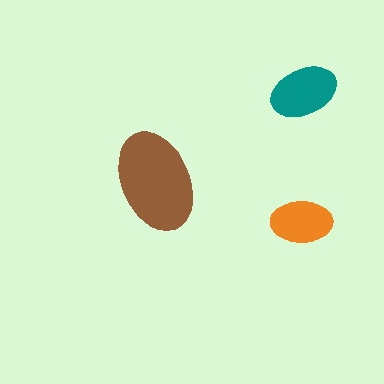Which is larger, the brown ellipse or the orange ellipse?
The brown one.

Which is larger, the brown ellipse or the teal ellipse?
The brown one.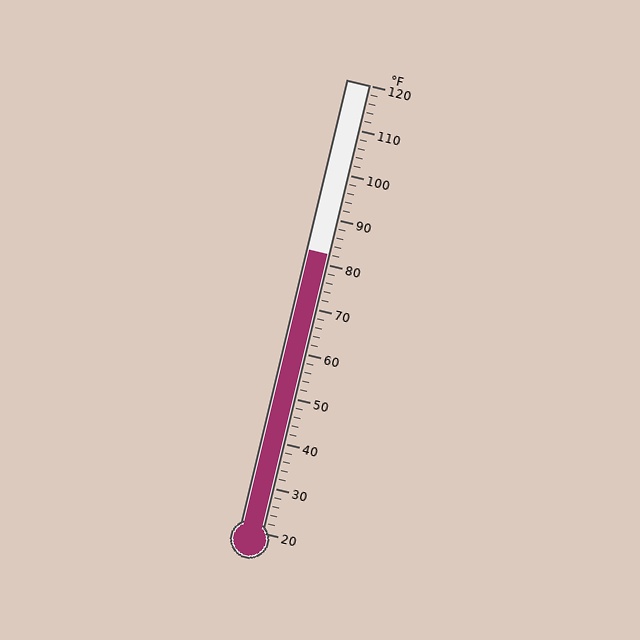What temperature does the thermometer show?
The thermometer shows approximately 82°F.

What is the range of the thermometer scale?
The thermometer scale ranges from 20°F to 120°F.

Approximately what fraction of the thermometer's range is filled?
The thermometer is filled to approximately 60% of its range.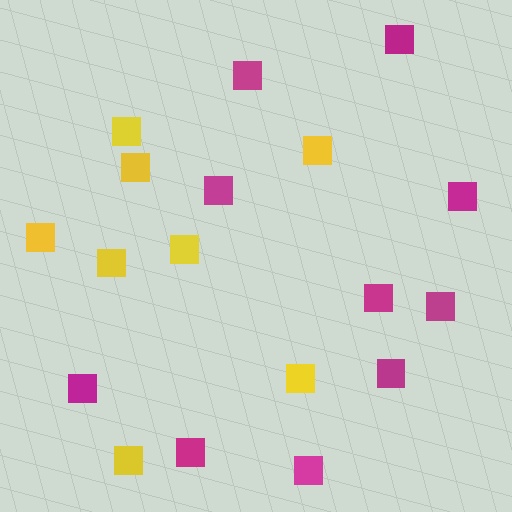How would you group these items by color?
There are 2 groups: one group of magenta squares (10) and one group of yellow squares (8).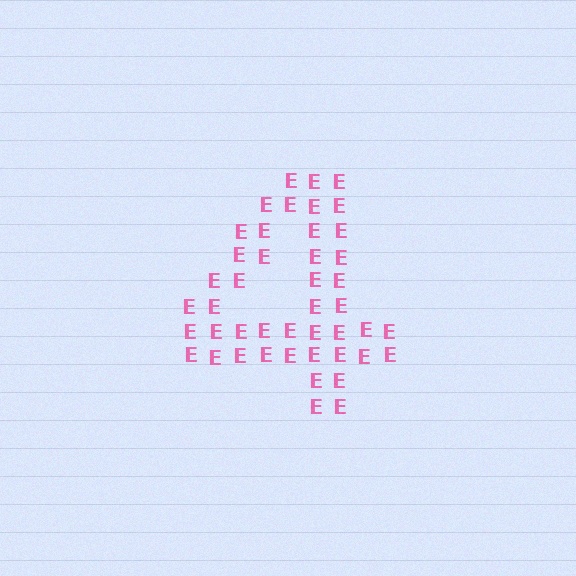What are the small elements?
The small elements are letter E's.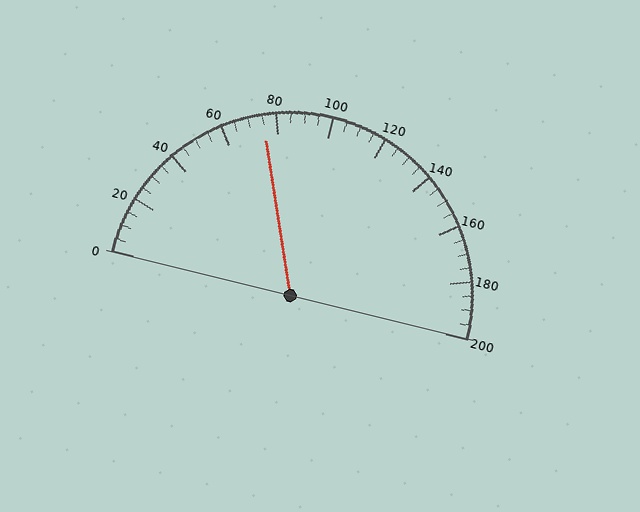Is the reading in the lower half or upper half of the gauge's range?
The reading is in the lower half of the range (0 to 200).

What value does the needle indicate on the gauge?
The needle indicates approximately 75.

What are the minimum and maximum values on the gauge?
The gauge ranges from 0 to 200.